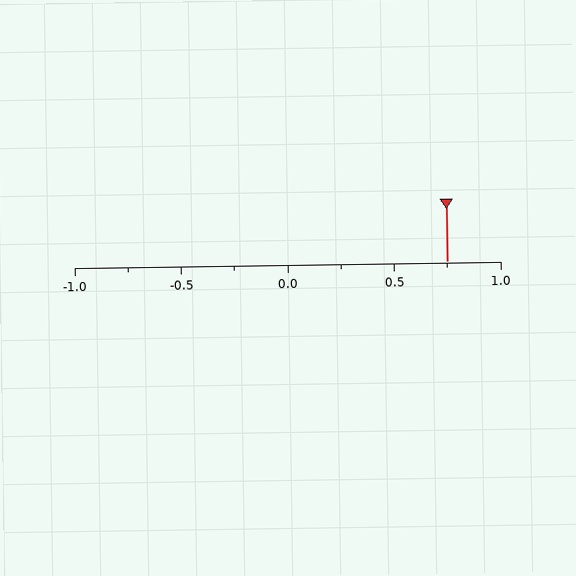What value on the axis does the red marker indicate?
The marker indicates approximately 0.75.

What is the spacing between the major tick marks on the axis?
The major ticks are spaced 0.5 apart.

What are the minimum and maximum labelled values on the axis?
The axis runs from -1.0 to 1.0.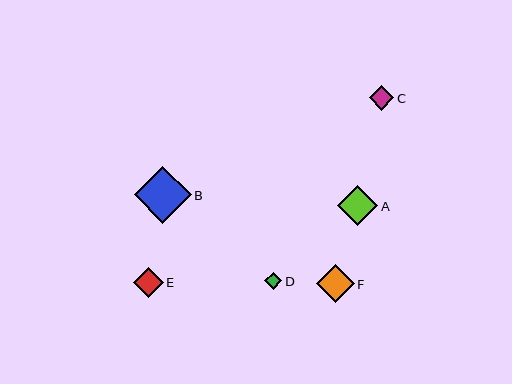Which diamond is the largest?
Diamond B is the largest with a size of approximately 57 pixels.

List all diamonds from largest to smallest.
From largest to smallest: B, A, F, E, C, D.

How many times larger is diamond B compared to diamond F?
Diamond B is approximately 1.5 times the size of diamond F.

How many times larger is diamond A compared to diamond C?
Diamond A is approximately 1.6 times the size of diamond C.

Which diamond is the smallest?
Diamond D is the smallest with a size of approximately 17 pixels.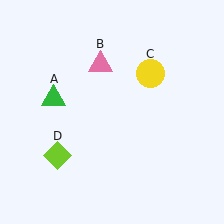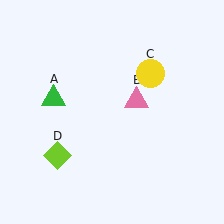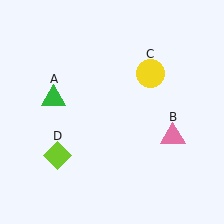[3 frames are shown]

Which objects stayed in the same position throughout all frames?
Green triangle (object A) and yellow circle (object C) and lime diamond (object D) remained stationary.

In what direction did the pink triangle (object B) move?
The pink triangle (object B) moved down and to the right.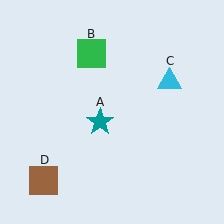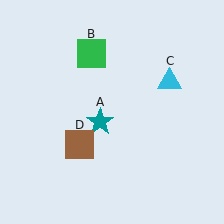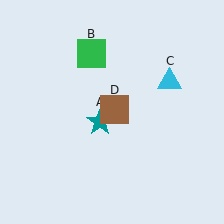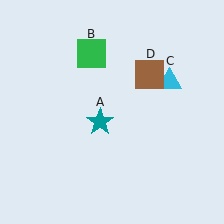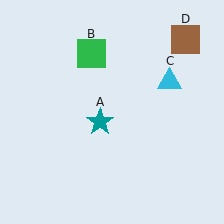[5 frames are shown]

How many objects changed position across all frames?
1 object changed position: brown square (object D).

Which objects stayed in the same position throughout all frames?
Teal star (object A) and green square (object B) and cyan triangle (object C) remained stationary.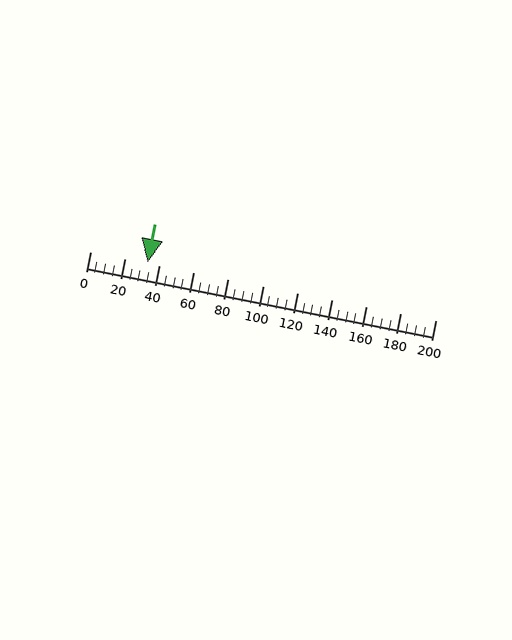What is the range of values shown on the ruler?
The ruler shows values from 0 to 200.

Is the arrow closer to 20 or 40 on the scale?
The arrow is closer to 40.